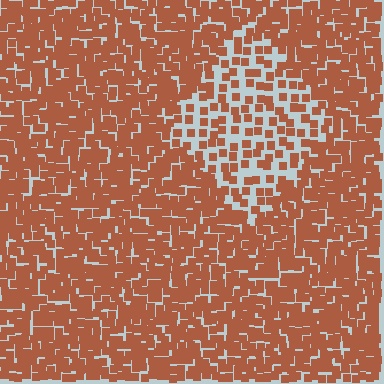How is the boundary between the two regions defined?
The boundary is defined by a change in element density (approximately 2.2x ratio). All elements are the same color, size, and shape.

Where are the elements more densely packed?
The elements are more densely packed outside the diamond boundary.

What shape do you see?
I see a diamond.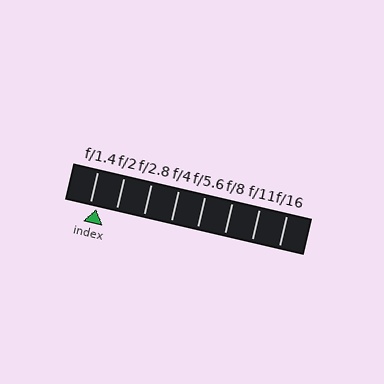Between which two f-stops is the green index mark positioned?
The index mark is between f/1.4 and f/2.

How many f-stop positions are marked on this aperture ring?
There are 8 f-stop positions marked.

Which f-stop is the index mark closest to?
The index mark is closest to f/1.4.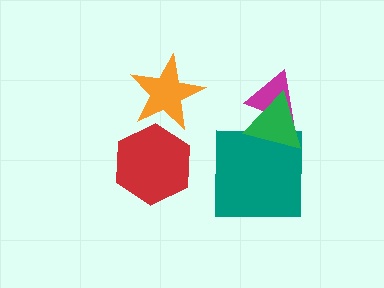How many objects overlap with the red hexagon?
1 object overlaps with the red hexagon.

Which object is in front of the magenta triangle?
The green triangle is in front of the magenta triangle.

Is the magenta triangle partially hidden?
Yes, it is partially covered by another shape.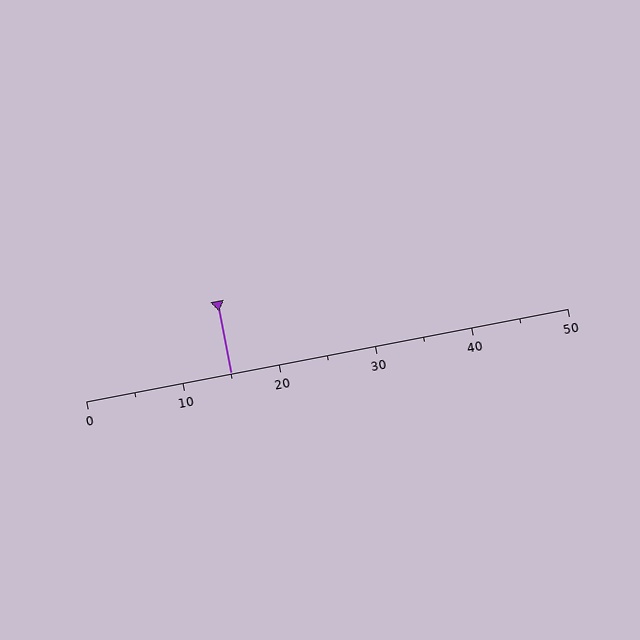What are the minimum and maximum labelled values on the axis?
The axis runs from 0 to 50.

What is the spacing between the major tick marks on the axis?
The major ticks are spaced 10 apart.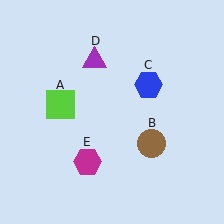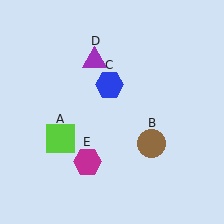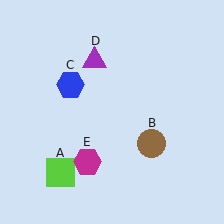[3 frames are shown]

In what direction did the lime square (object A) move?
The lime square (object A) moved down.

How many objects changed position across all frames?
2 objects changed position: lime square (object A), blue hexagon (object C).